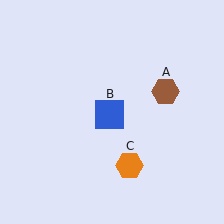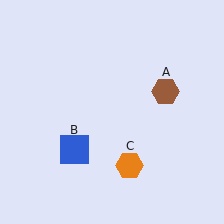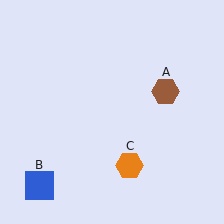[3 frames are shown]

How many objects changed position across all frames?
1 object changed position: blue square (object B).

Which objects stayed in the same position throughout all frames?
Brown hexagon (object A) and orange hexagon (object C) remained stationary.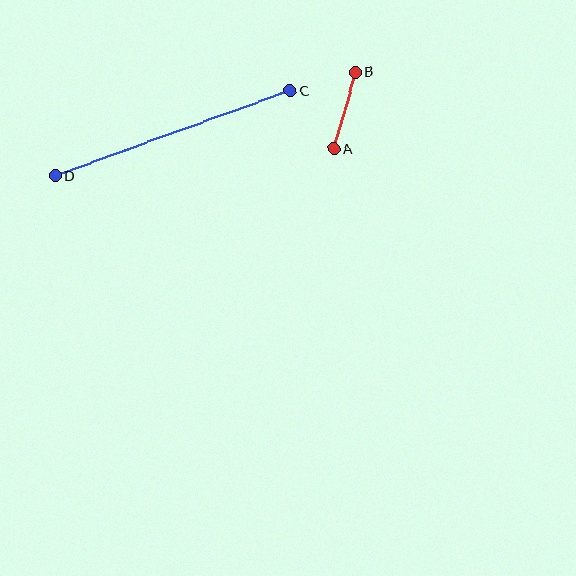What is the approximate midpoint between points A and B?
The midpoint is at approximately (344, 110) pixels.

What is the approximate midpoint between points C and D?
The midpoint is at approximately (173, 133) pixels.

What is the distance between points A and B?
The distance is approximately 80 pixels.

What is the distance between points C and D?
The distance is approximately 250 pixels.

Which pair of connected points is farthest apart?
Points C and D are farthest apart.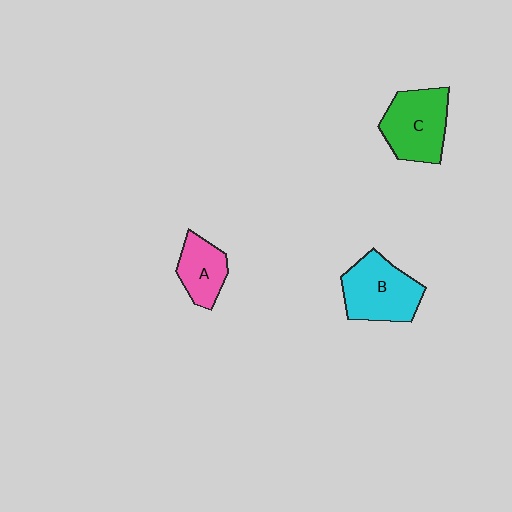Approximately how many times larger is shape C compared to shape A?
Approximately 1.6 times.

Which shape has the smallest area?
Shape A (pink).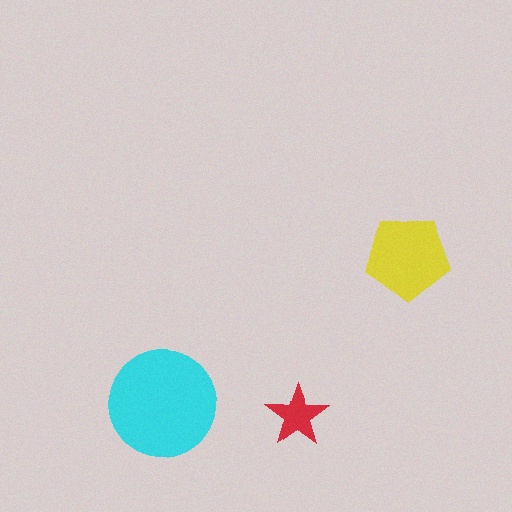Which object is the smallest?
The red star.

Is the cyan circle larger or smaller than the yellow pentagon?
Larger.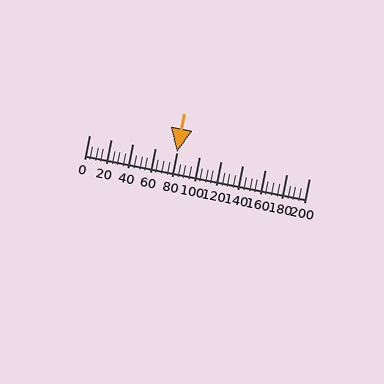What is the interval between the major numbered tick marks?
The major tick marks are spaced 20 units apart.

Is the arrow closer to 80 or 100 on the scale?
The arrow is closer to 80.